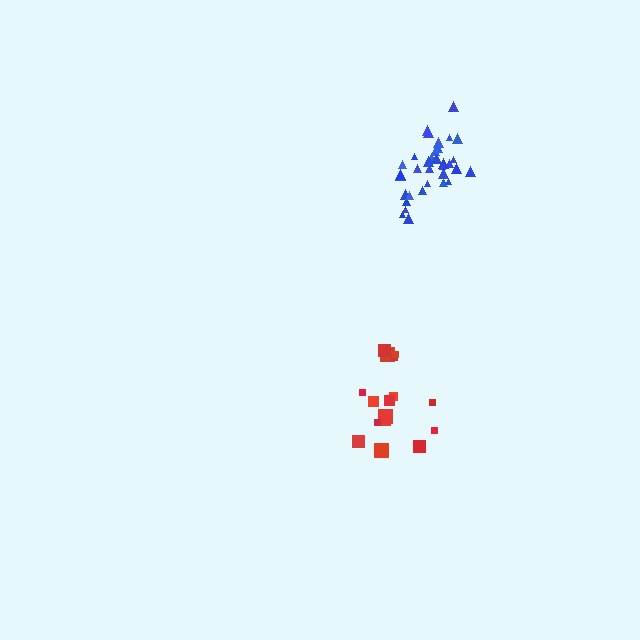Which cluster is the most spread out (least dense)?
Red.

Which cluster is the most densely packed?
Blue.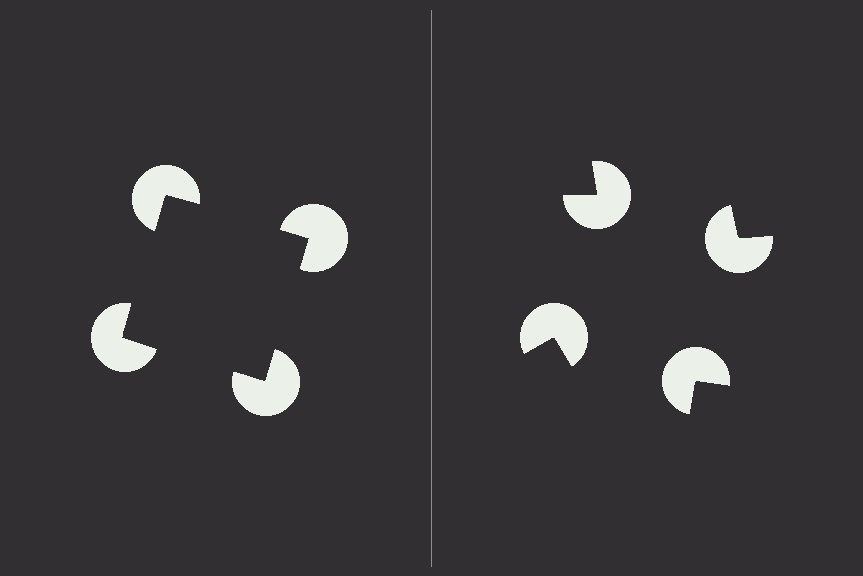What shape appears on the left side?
An illusory square.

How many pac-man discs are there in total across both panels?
8 — 4 on each side.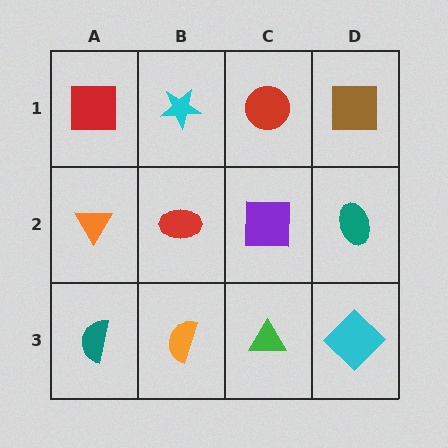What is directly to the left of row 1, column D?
A red circle.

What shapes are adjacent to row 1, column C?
A purple square (row 2, column C), a cyan star (row 1, column B), a brown square (row 1, column D).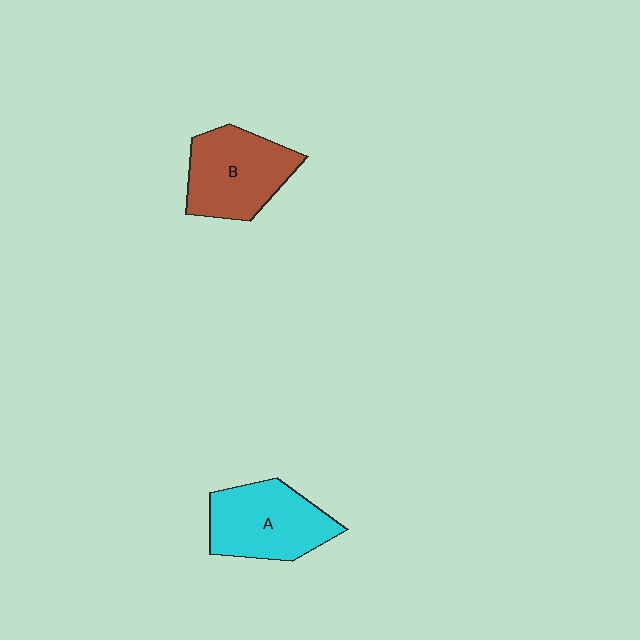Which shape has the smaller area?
Shape B (brown).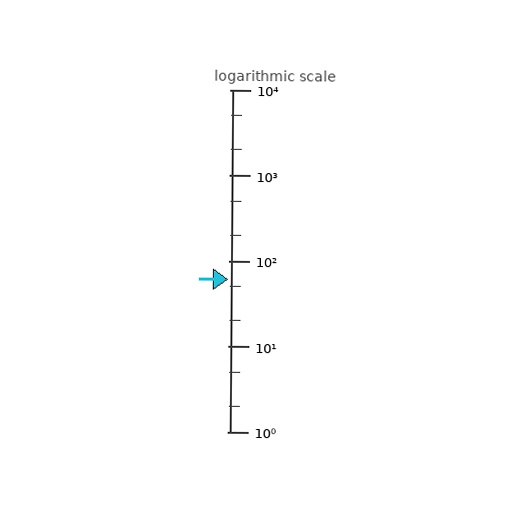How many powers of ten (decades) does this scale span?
The scale spans 4 decades, from 1 to 10000.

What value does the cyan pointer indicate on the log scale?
The pointer indicates approximately 61.